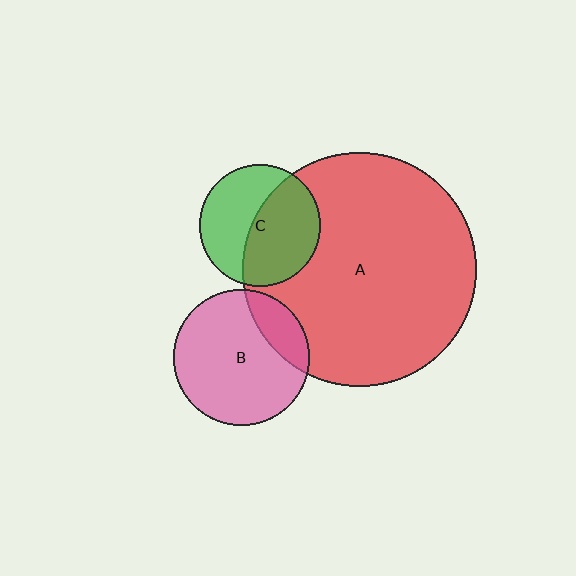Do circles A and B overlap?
Yes.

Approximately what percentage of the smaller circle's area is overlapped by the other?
Approximately 20%.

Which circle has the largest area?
Circle A (red).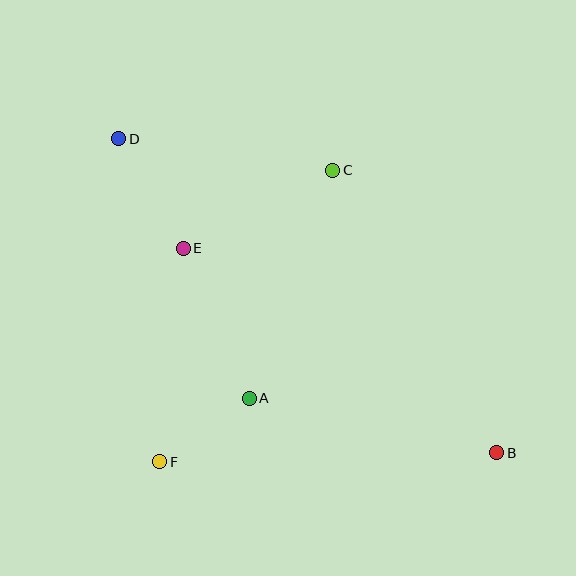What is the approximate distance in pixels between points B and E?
The distance between B and E is approximately 374 pixels.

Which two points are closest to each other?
Points A and F are closest to each other.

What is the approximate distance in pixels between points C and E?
The distance between C and E is approximately 169 pixels.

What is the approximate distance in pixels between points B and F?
The distance between B and F is approximately 337 pixels.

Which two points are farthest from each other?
Points B and D are farthest from each other.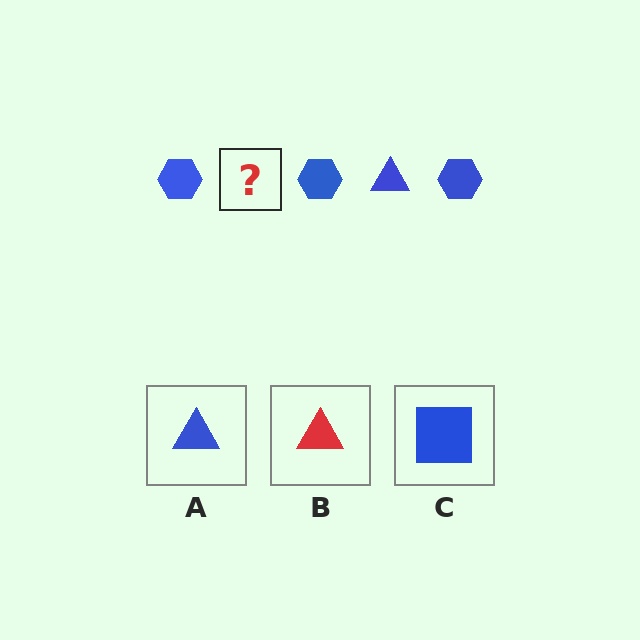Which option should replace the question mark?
Option A.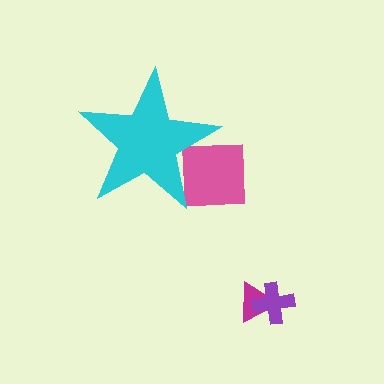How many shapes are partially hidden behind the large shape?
1 shape is partially hidden.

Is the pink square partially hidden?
Yes, the pink square is partially hidden behind the cyan star.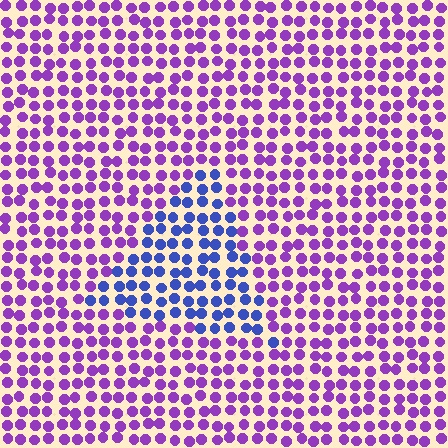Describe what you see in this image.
The image is filled with small purple elements in a uniform arrangement. A triangle-shaped region is visible where the elements are tinted to a slightly different hue, forming a subtle color boundary.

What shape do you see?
I see a triangle.